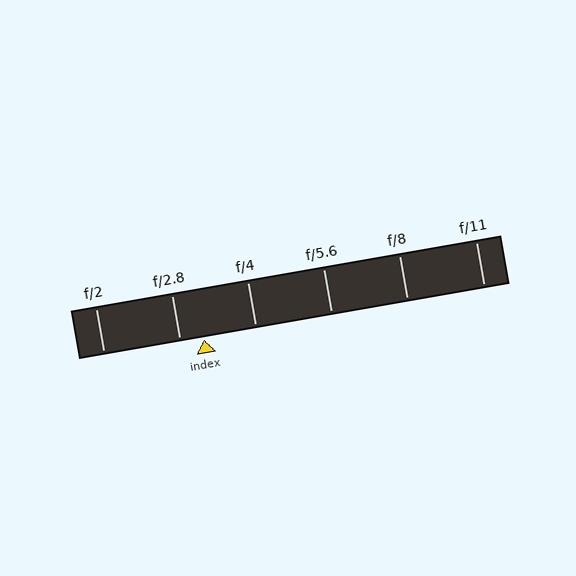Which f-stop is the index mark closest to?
The index mark is closest to f/2.8.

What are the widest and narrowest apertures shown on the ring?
The widest aperture shown is f/2 and the narrowest is f/11.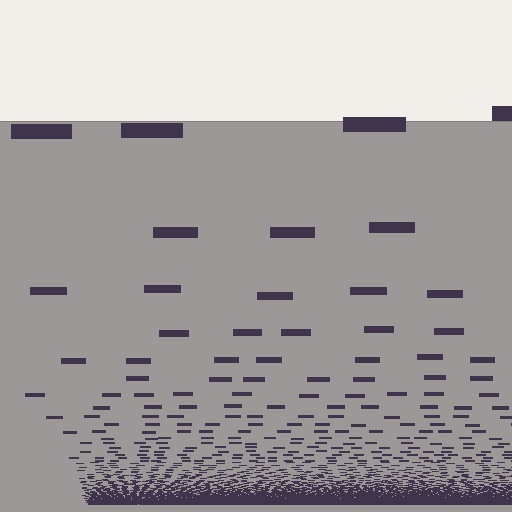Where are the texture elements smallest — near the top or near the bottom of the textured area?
Near the bottom.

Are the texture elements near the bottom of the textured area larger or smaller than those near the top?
Smaller. The gradient is inverted — elements near the bottom are smaller and denser.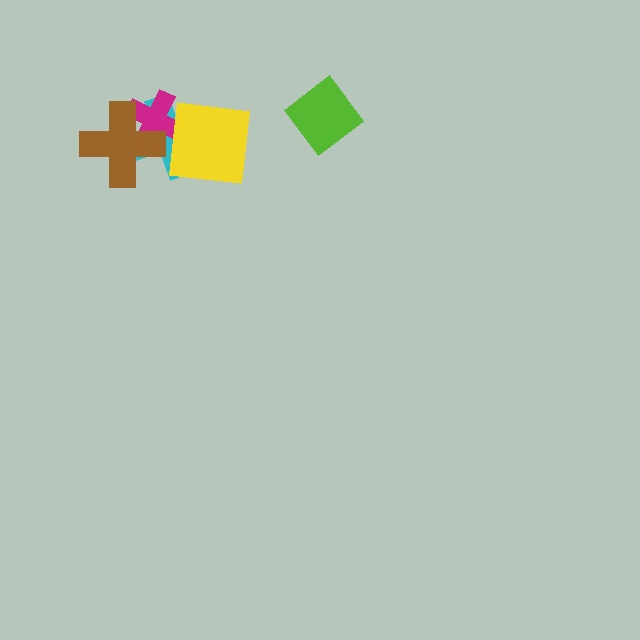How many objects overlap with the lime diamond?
0 objects overlap with the lime diamond.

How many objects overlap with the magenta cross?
2 objects overlap with the magenta cross.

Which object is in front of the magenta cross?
The brown cross is in front of the magenta cross.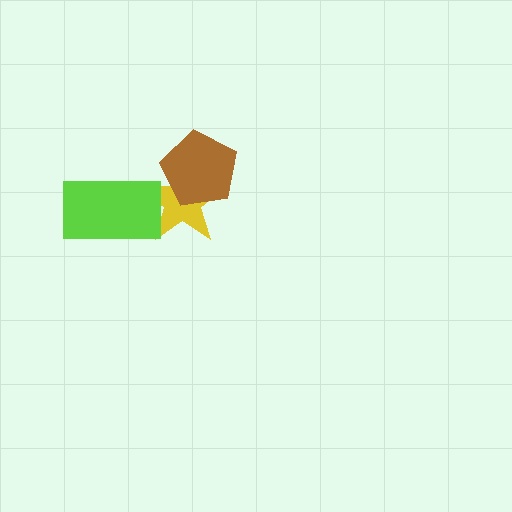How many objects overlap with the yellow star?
2 objects overlap with the yellow star.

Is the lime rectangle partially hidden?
No, no other shape covers it.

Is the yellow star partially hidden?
Yes, it is partially covered by another shape.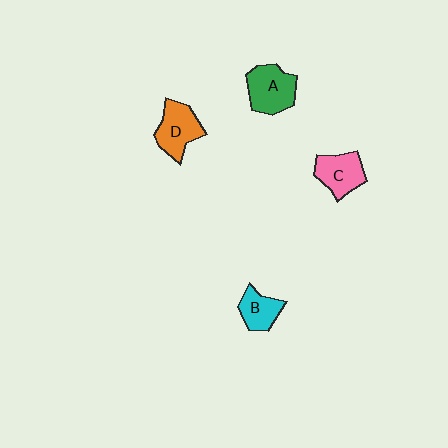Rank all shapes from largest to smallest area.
From largest to smallest: A (green), D (orange), C (pink), B (cyan).